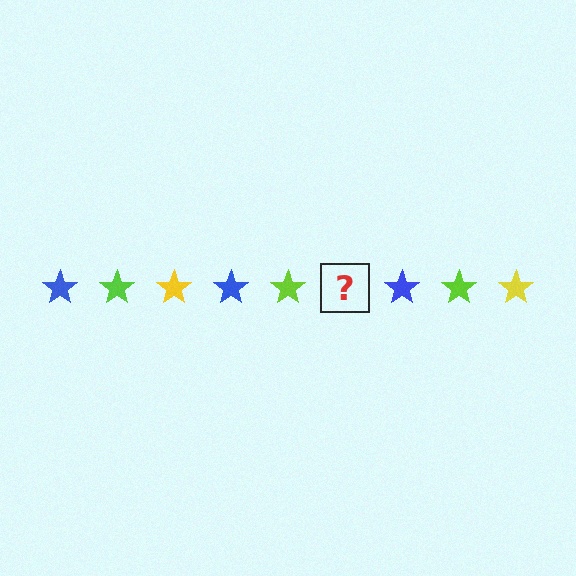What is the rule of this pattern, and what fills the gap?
The rule is that the pattern cycles through blue, lime, yellow stars. The gap should be filled with a yellow star.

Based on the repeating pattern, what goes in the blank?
The blank should be a yellow star.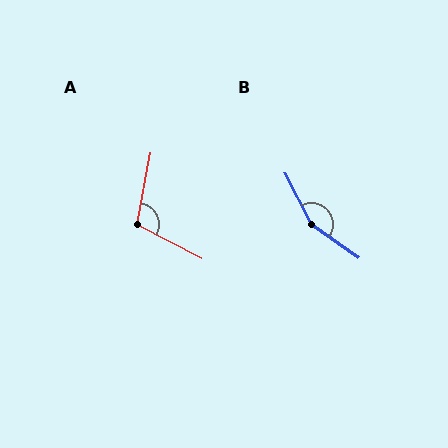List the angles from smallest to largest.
A (106°), B (152°).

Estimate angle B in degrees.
Approximately 152 degrees.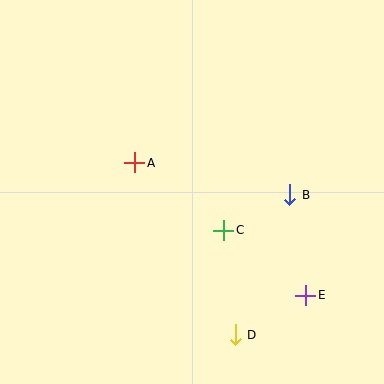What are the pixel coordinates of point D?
Point D is at (235, 335).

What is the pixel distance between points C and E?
The distance between C and E is 105 pixels.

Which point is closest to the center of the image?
Point C at (224, 230) is closest to the center.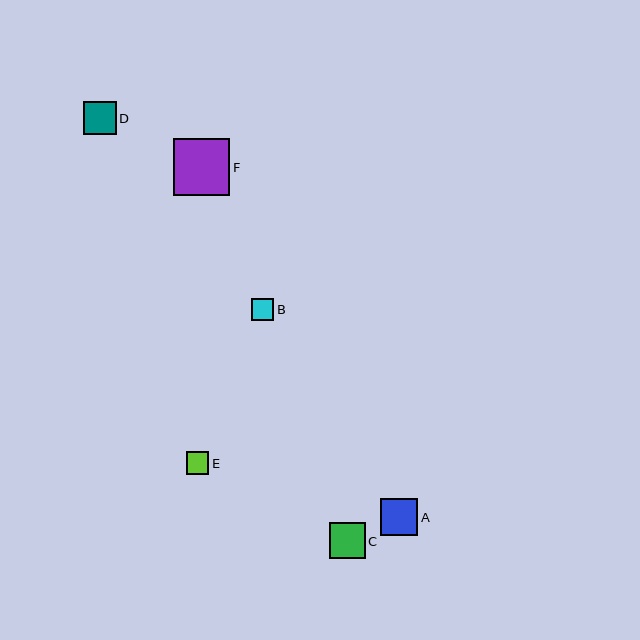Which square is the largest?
Square F is the largest with a size of approximately 56 pixels.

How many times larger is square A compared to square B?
Square A is approximately 1.6 times the size of square B.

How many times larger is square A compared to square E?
Square A is approximately 1.6 times the size of square E.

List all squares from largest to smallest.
From largest to smallest: F, A, C, D, E, B.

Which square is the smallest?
Square B is the smallest with a size of approximately 22 pixels.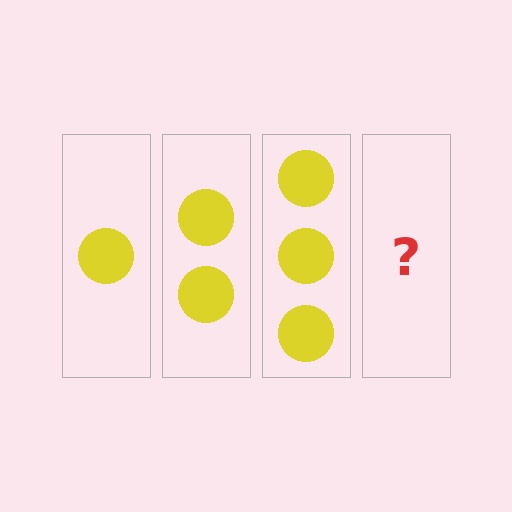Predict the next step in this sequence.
The next step is 4 circles.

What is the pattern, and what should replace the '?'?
The pattern is that each step adds one more circle. The '?' should be 4 circles.